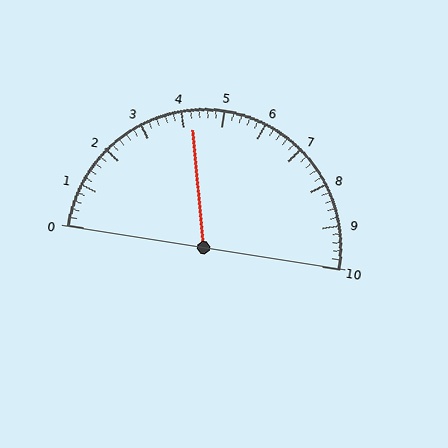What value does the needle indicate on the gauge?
The needle indicates approximately 4.2.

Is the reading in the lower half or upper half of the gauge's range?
The reading is in the lower half of the range (0 to 10).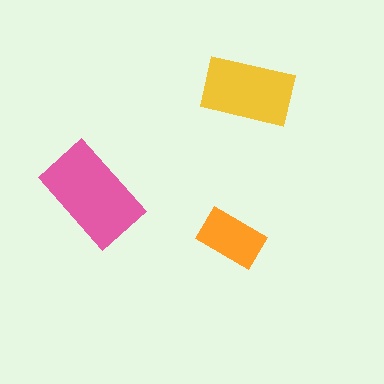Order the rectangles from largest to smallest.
the pink one, the yellow one, the orange one.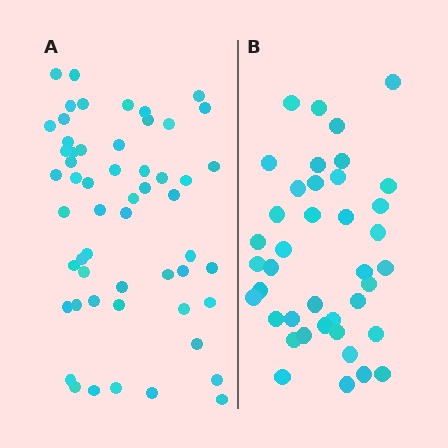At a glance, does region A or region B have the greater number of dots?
Region A (the left region) has more dots.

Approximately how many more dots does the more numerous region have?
Region A has approximately 15 more dots than region B.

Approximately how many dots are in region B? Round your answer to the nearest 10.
About 40 dots.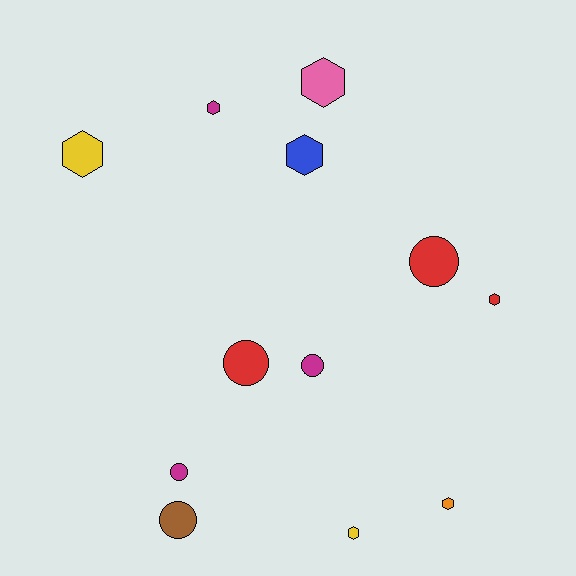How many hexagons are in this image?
There are 7 hexagons.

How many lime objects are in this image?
There are no lime objects.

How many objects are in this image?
There are 12 objects.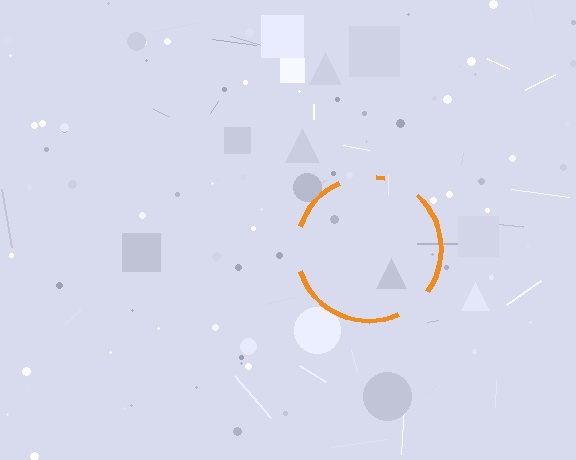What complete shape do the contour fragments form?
The contour fragments form a circle.